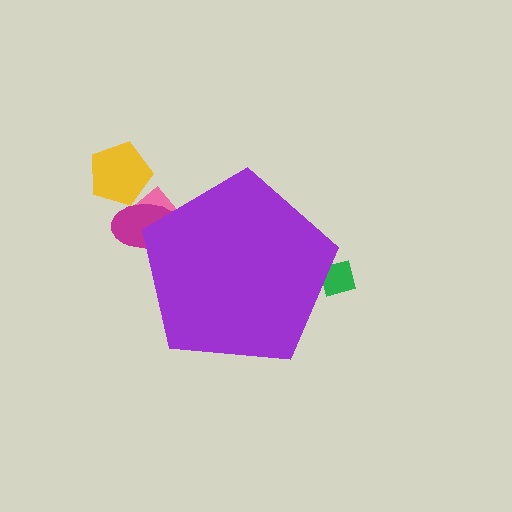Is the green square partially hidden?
Yes, the green square is partially hidden behind the purple pentagon.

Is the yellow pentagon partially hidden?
No, the yellow pentagon is fully visible.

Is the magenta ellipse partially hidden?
Yes, the magenta ellipse is partially hidden behind the purple pentagon.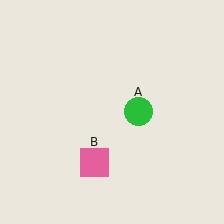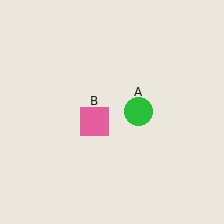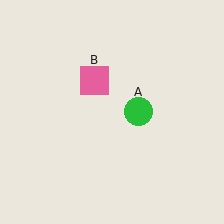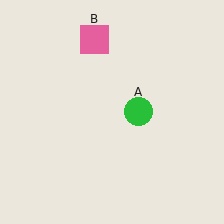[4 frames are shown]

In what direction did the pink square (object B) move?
The pink square (object B) moved up.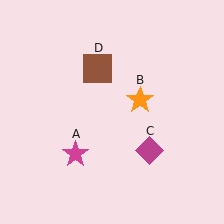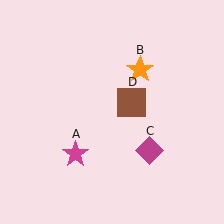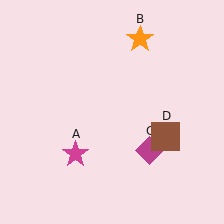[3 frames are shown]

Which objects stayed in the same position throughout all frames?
Magenta star (object A) and magenta diamond (object C) remained stationary.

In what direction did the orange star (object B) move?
The orange star (object B) moved up.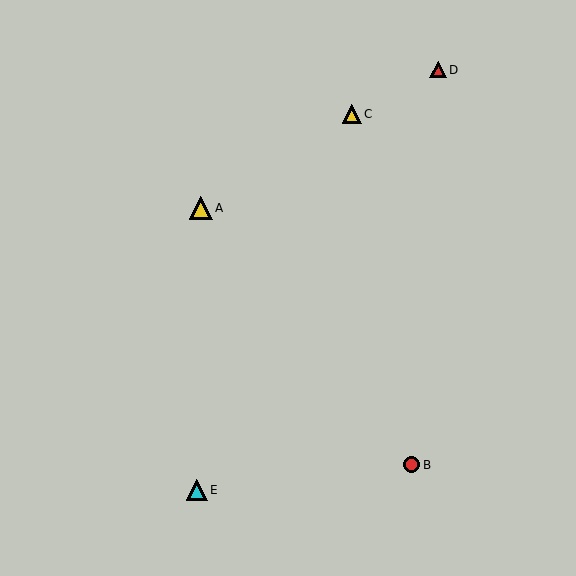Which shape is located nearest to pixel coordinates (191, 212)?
The yellow triangle (labeled A) at (201, 208) is nearest to that location.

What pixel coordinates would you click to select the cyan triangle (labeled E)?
Click at (197, 490) to select the cyan triangle E.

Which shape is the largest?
The yellow triangle (labeled A) is the largest.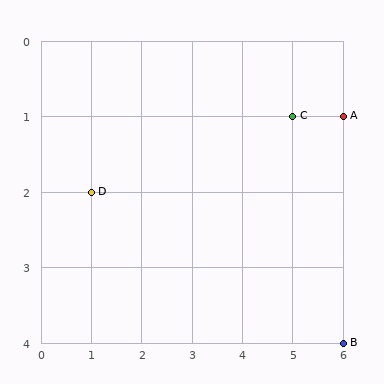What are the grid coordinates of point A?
Point A is at grid coordinates (6, 1).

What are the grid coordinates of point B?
Point B is at grid coordinates (6, 4).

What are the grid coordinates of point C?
Point C is at grid coordinates (5, 1).